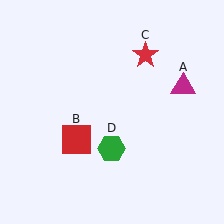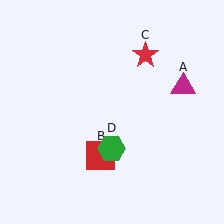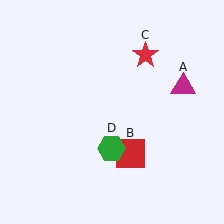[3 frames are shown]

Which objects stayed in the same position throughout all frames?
Magenta triangle (object A) and red star (object C) and green hexagon (object D) remained stationary.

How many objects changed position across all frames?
1 object changed position: red square (object B).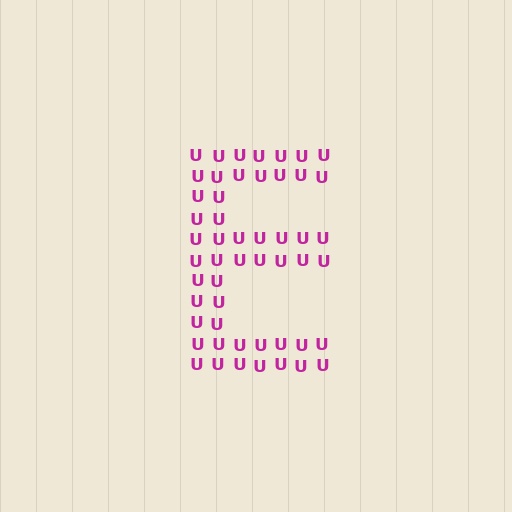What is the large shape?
The large shape is the letter E.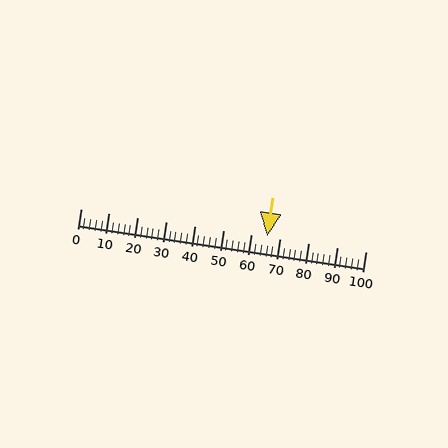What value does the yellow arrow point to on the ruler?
The yellow arrow points to approximately 65.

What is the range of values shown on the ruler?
The ruler shows values from 0 to 100.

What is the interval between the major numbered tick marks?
The major tick marks are spaced 10 units apart.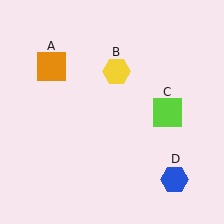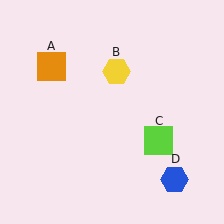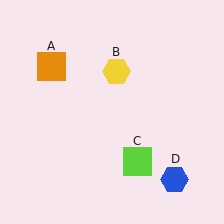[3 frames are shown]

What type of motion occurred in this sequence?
The lime square (object C) rotated clockwise around the center of the scene.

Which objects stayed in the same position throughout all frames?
Orange square (object A) and yellow hexagon (object B) and blue hexagon (object D) remained stationary.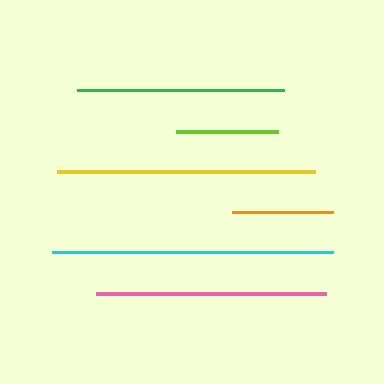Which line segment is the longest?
The cyan line is the longest at approximately 281 pixels.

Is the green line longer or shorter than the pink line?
The pink line is longer than the green line.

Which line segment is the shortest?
The orange line is the shortest at approximately 101 pixels.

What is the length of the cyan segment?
The cyan segment is approximately 281 pixels long.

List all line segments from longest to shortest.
From longest to shortest: cyan, yellow, pink, green, lime, orange.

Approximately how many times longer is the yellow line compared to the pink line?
The yellow line is approximately 1.1 times the length of the pink line.